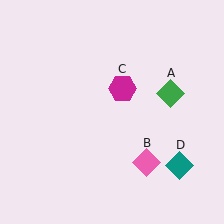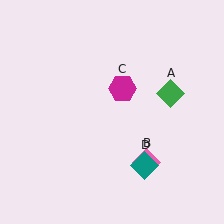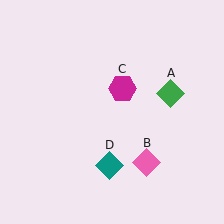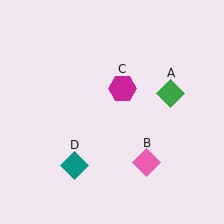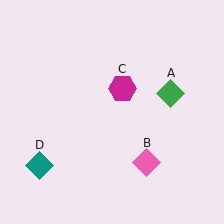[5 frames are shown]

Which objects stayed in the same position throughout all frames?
Green diamond (object A) and pink diamond (object B) and magenta hexagon (object C) remained stationary.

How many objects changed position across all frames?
1 object changed position: teal diamond (object D).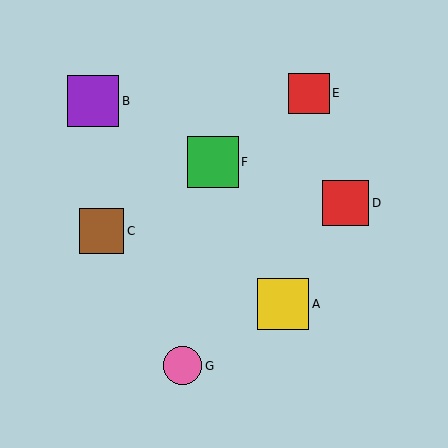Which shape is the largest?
The purple square (labeled B) is the largest.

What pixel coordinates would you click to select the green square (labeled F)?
Click at (213, 162) to select the green square F.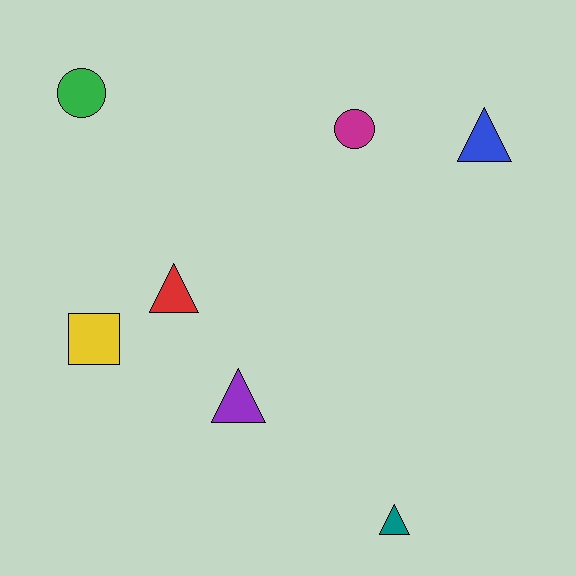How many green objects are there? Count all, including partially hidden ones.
There is 1 green object.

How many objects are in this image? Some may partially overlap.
There are 7 objects.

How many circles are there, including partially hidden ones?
There are 2 circles.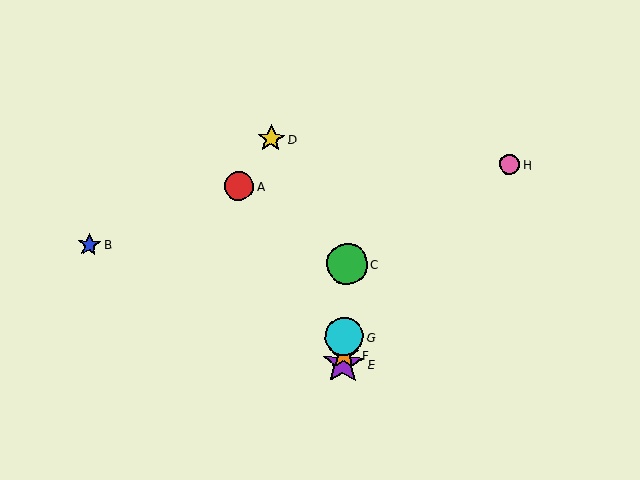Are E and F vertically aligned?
Yes, both are at x≈343.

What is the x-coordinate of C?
Object C is at x≈347.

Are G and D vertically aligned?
No, G is at x≈344 and D is at x≈271.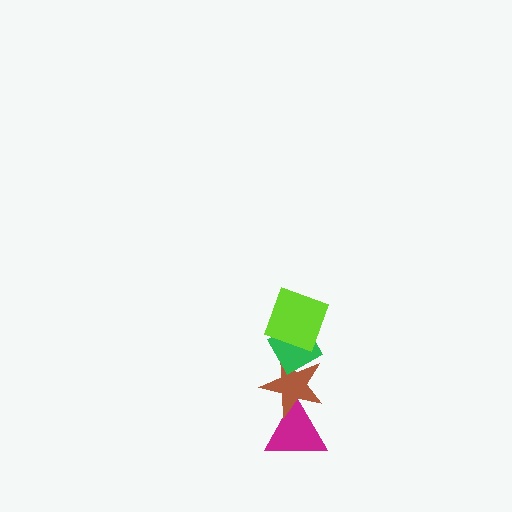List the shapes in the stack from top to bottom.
From top to bottom: the lime square, the green diamond, the brown star, the magenta triangle.